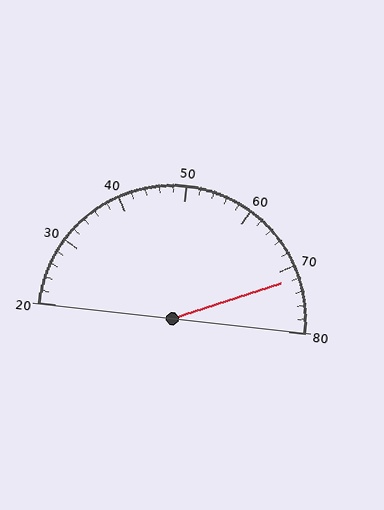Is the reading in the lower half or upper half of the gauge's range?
The reading is in the upper half of the range (20 to 80).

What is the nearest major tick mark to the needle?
The nearest major tick mark is 70.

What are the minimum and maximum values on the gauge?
The gauge ranges from 20 to 80.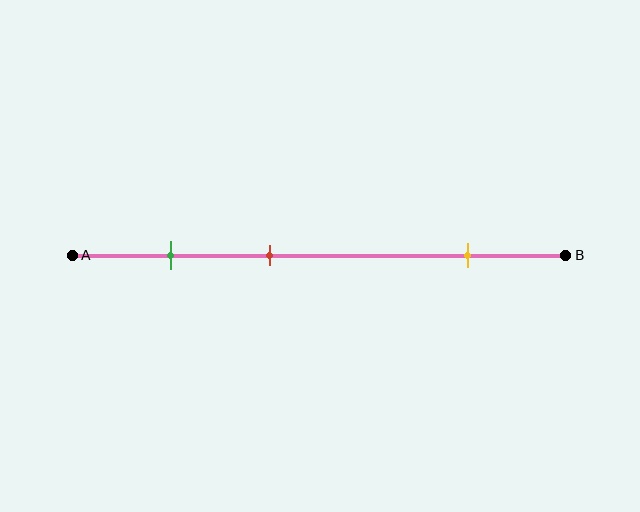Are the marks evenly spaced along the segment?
No, the marks are not evenly spaced.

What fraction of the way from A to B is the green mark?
The green mark is approximately 20% (0.2) of the way from A to B.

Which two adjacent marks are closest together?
The green and red marks are the closest adjacent pair.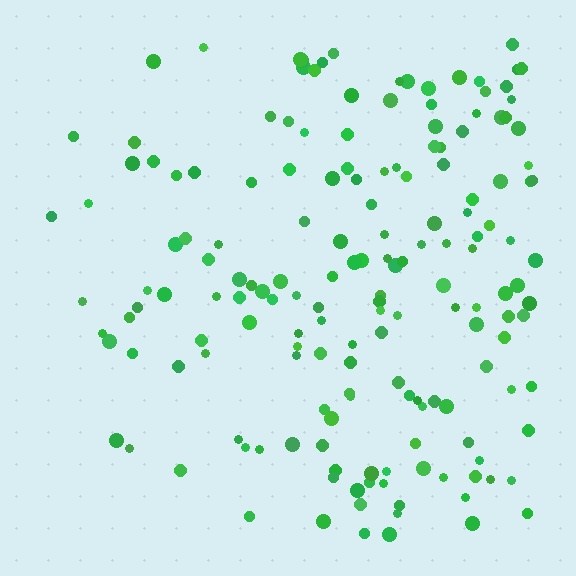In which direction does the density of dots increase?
From left to right, with the right side densest.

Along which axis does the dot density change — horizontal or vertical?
Horizontal.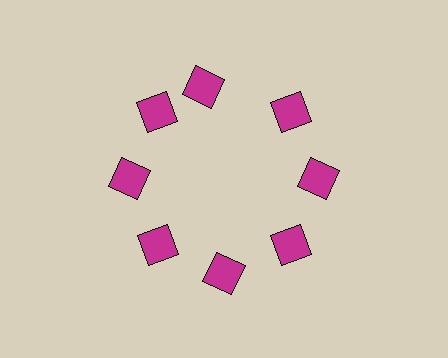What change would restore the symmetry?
The symmetry would be restored by rotating it back into even spacing with its neighbors so that all 8 squares sit at equal angles and equal distance from the center.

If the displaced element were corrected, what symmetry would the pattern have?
It would have 8-fold rotational symmetry — the pattern would map onto itself every 45 degrees.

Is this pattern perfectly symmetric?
No. The 8 magenta squares are arranged in a ring, but one element near the 12 o'clock position is rotated out of alignment along the ring, breaking the 8-fold rotational symmetry.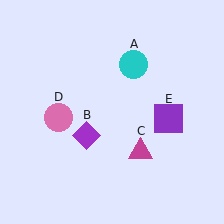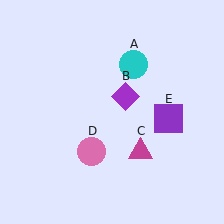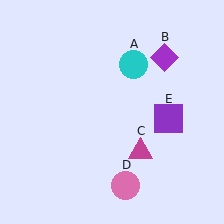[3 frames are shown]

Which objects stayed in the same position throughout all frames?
Cyan circle (object A) and magenta triangle (object C) and purple square (object E) remained stationary.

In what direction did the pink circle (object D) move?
The pink circle (object D) moved down and to the right.